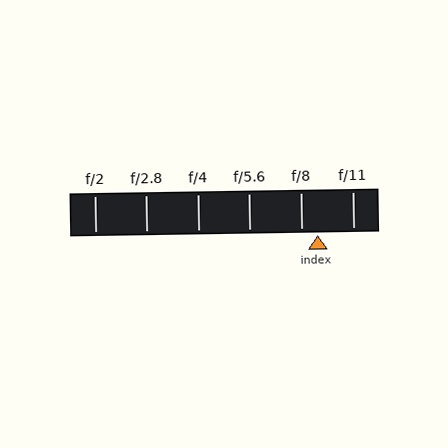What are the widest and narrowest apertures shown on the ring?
The widest aperture shown is f/2 and the narrowest is f/11.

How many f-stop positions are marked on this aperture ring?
There are 6 f-stop positions marked.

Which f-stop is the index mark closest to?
The index mark is closest to f/8.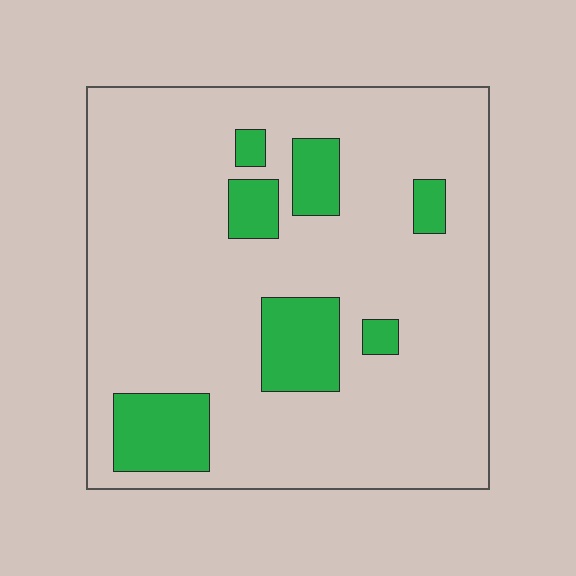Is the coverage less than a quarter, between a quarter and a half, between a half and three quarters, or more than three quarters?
Less than a quarter.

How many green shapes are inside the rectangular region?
7.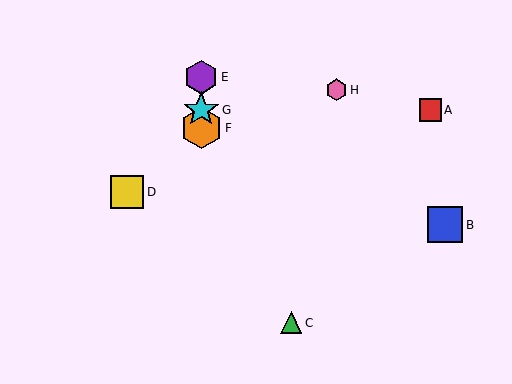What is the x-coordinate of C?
Object C is at x≈291.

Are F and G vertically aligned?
Yes, both are at x≈201.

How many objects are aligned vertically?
3 objects (E, F, G) are aligned vertically.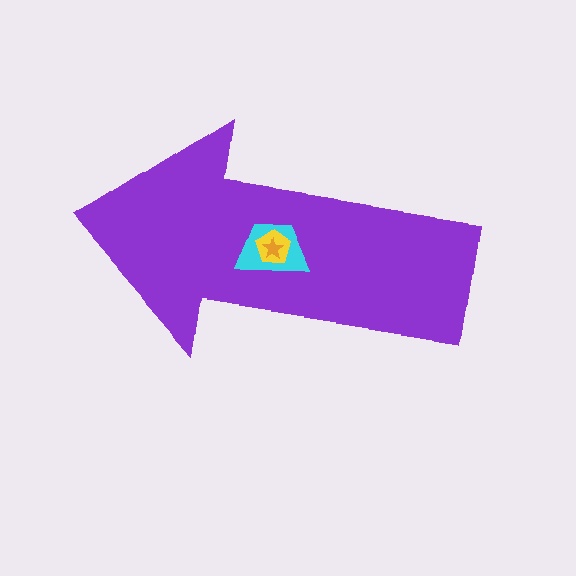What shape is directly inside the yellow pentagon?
The orange star.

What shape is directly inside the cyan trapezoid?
The yellow pentagon.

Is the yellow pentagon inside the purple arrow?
Yes.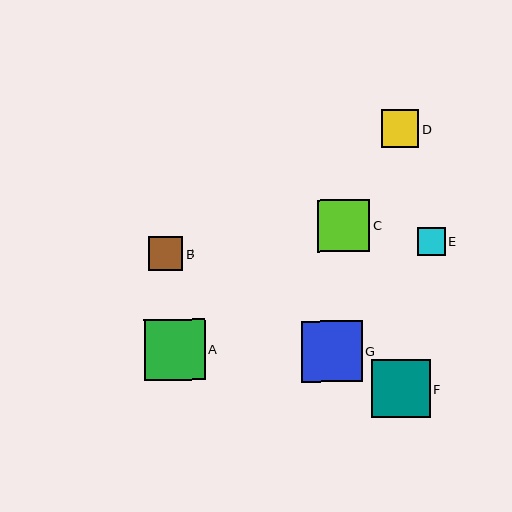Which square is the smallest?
Square E is the smallest with a size of approximately 28 pixels.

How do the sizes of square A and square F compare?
Square A and square F are approximately the same size.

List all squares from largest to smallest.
From largest to smallest: G, A, F, C, D, B, E.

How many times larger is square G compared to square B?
Square G is approximately 1.8 times the size of square B.